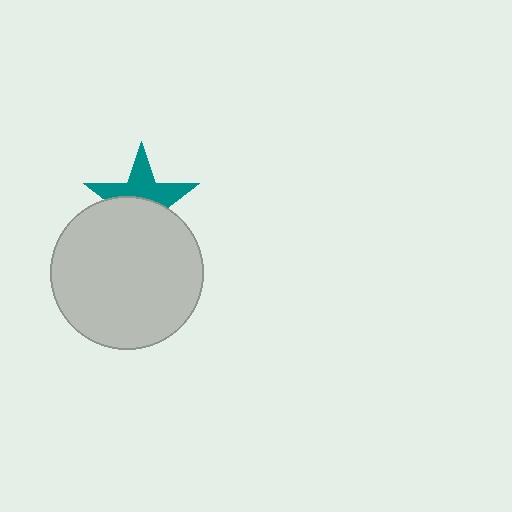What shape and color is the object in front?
The object in front is a light gray circle.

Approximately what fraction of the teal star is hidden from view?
Roughly 51% of the teal star is hidden behind the light gray circle.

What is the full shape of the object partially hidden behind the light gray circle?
The partially hidden object is a teal star.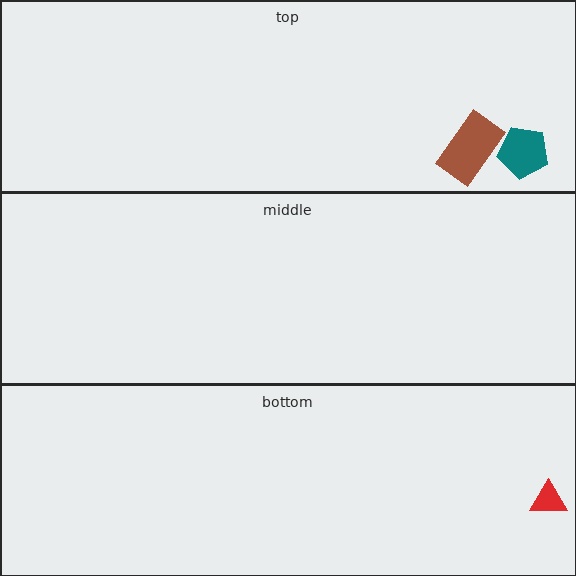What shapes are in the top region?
The brown rectangle, the teal pentagon.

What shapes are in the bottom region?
The red triangle.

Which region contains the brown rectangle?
The top region.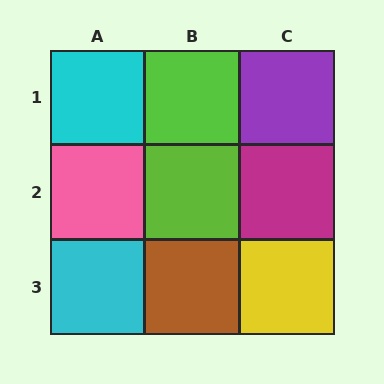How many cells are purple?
1 cell is purple.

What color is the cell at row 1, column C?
Purple.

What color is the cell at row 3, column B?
Brown.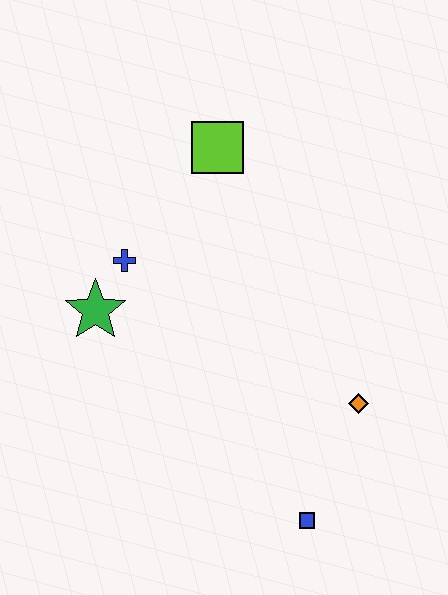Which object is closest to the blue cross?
The green star is closest to the blue cross.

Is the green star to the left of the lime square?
Yes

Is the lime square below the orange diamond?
No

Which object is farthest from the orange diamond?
The lime square is farthest from the orange diamond.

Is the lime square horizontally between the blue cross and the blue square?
Yes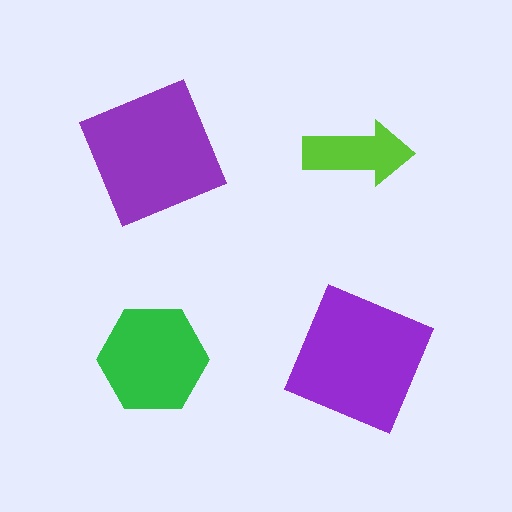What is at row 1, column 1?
A purple square.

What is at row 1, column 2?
A lime arrow.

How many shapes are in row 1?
2 shapes.